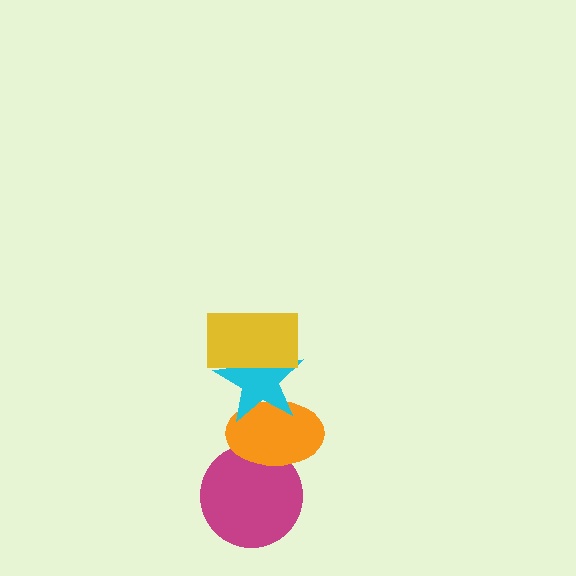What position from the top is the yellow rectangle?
The yellow rectangle is 1st from the top.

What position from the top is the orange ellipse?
The orange ellipse is 3rd from the top.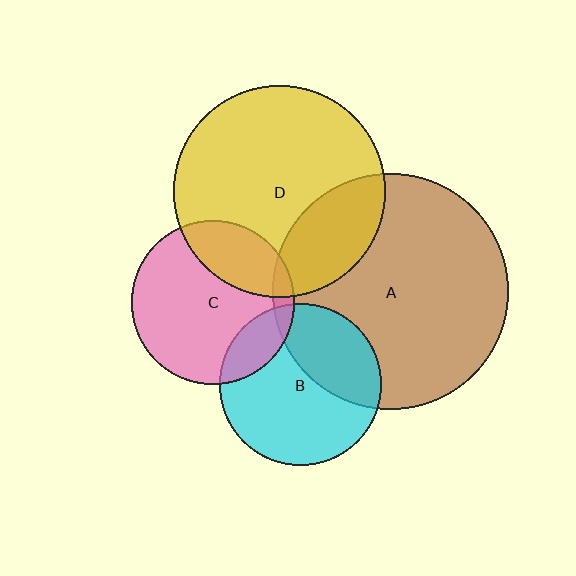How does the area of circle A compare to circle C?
Approximately 2.1 times.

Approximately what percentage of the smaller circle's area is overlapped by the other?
Approximately 5%.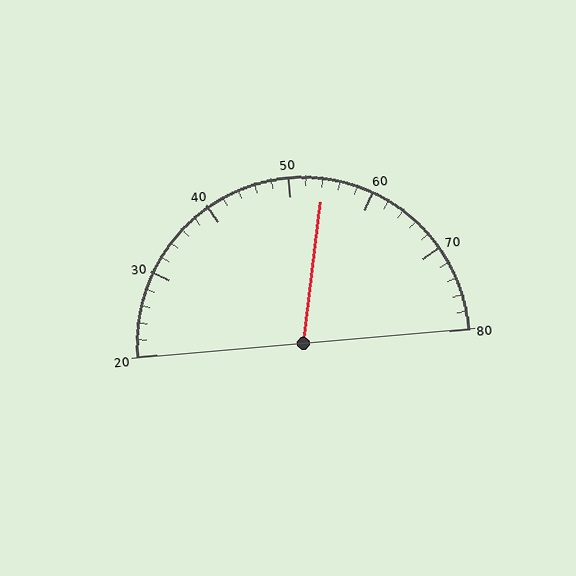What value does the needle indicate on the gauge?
The needle indicates approximately 54.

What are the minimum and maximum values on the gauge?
The gauge ranges from 20 to 80.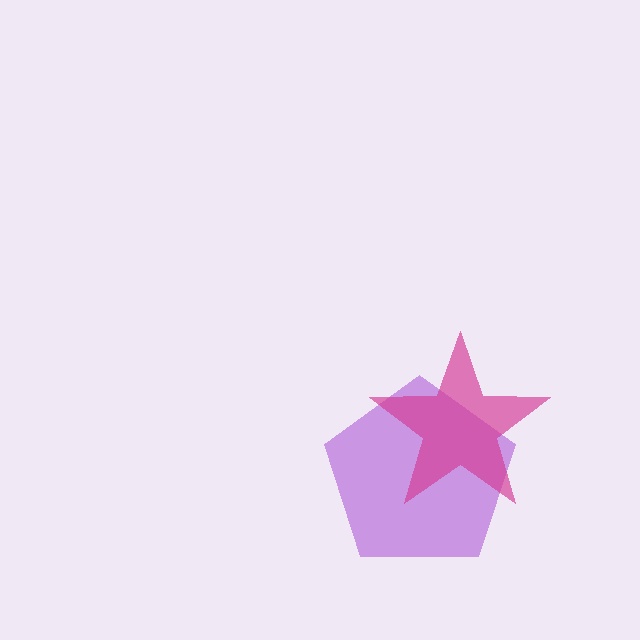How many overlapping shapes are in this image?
There are 2 overlapping shapes in the image.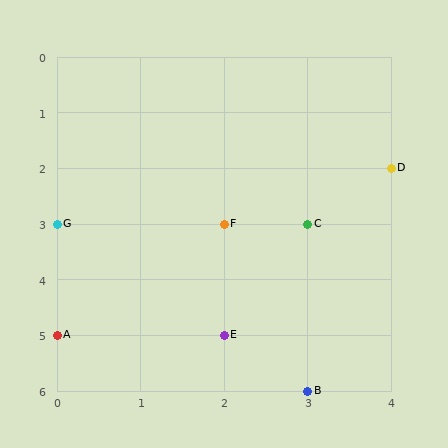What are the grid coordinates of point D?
Point D is at grid coordinates (4, 2).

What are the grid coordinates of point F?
Point F is at grid coordinates (2, 3).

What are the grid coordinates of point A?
Point A is at grid coordinates (0, 5).